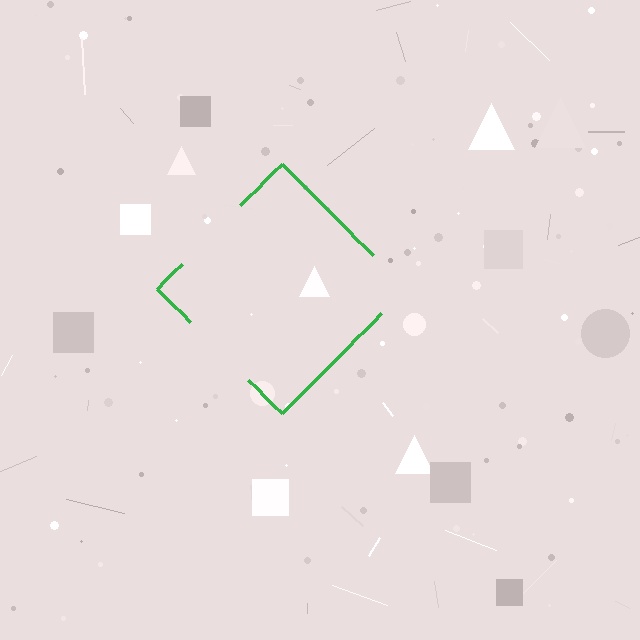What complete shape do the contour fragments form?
The contour fragments form a diamond.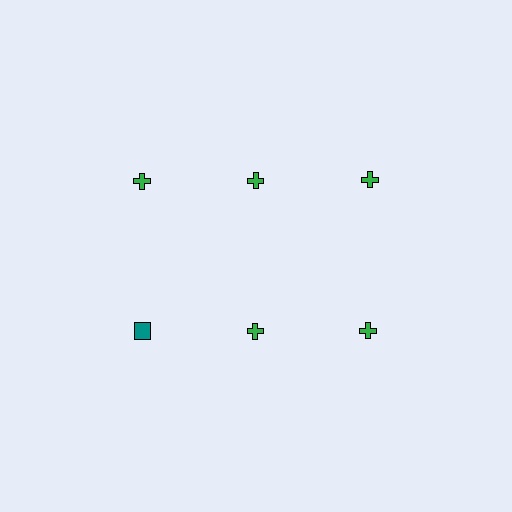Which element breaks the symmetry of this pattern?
The teal square in the second row, leftmost column breaks the symmetry. All other shapes are green crosses.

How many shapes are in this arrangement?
There are 6 shapes arranged in a grid pattern.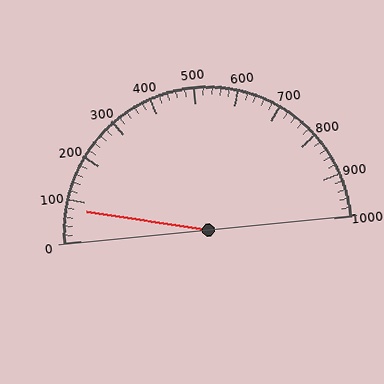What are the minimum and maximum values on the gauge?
The gauge ranges from 0 to 1000.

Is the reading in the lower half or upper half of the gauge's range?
The reading is in the lower half of the range (0 to 1000).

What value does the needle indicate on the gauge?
The needle indicates approximately 80.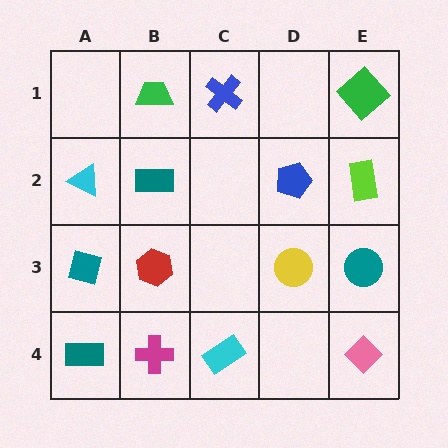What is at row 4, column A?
A teal rectangle.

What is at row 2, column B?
A teal rectangle.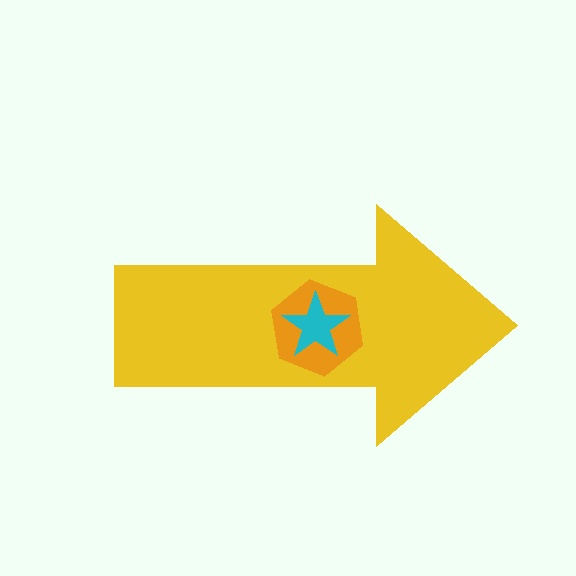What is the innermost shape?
The cyan star.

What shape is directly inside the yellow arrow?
The orange hexagon.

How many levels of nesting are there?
3.